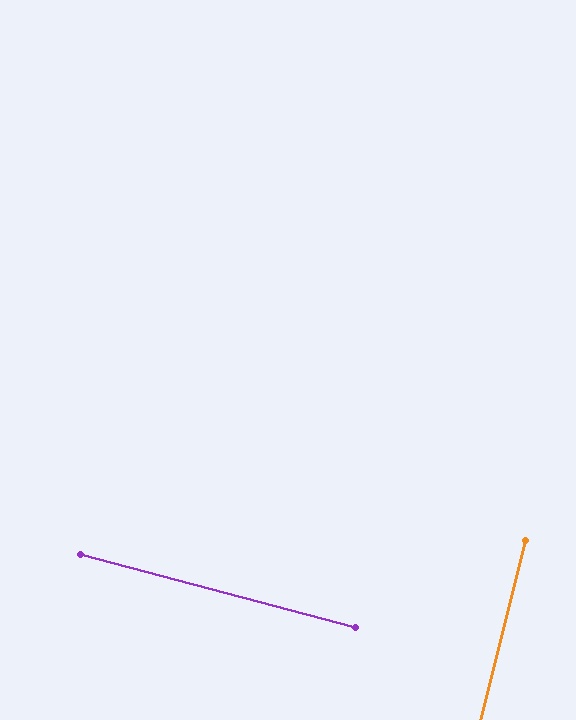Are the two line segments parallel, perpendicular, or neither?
Perpendicular — they meet at approximately 89°.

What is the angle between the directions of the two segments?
Approximately 89 degrees.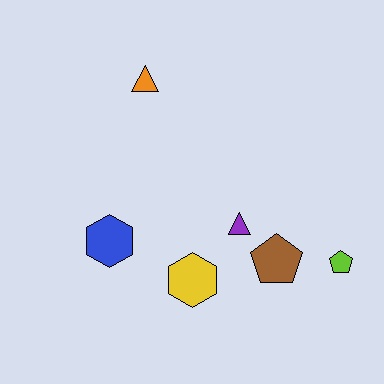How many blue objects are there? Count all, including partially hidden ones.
There is 1 blue object.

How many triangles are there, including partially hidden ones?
There are 2 triangles.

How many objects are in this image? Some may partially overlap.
There are 6 objects.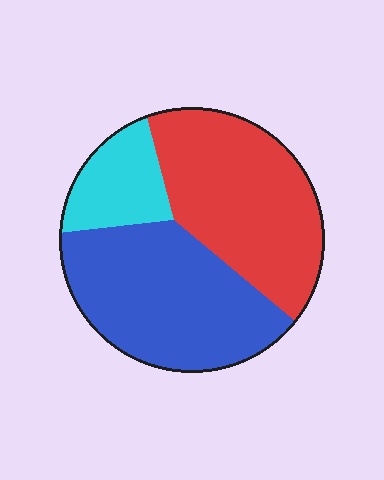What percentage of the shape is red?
Red takes up about two fifths (2/5) of the shape.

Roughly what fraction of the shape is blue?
Blue takes up about two fifths (2/5) of the shape.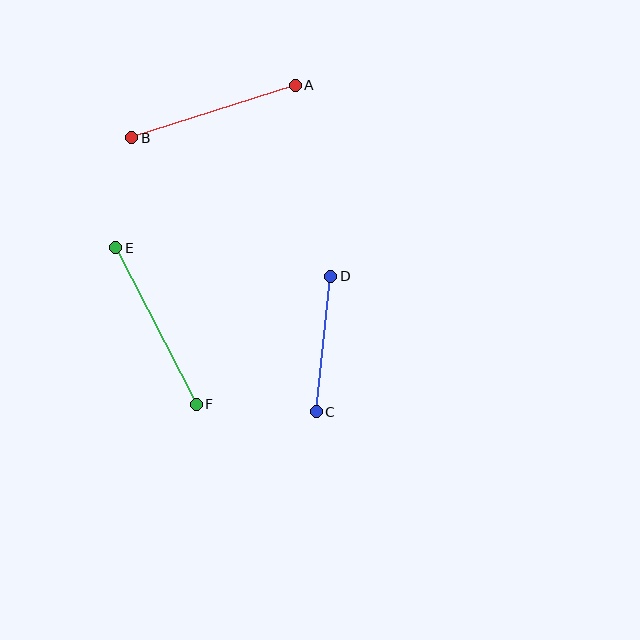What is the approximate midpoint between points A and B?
The midpoint is at approximately (213, 112) pixels.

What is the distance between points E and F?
The distance is approximately 176 pixels.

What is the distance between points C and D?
The distance is approximately 136 pixels.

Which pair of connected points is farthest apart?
Points E and F are farthest apart.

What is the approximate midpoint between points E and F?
The midpoint is at approximately (156, 326) pixels.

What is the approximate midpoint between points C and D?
The midpoint is at approximately (323, 344) pixels.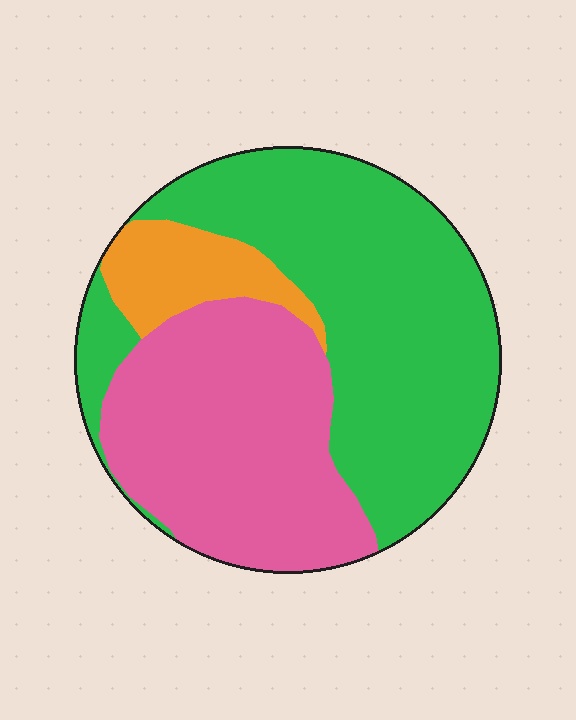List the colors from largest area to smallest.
From largest to smallest: green, pink, orange.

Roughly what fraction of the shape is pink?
Pink covers roughly 40% of the shape.